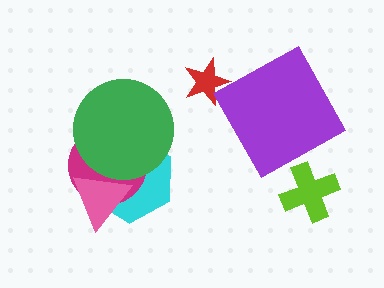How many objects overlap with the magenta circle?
3 objects overlap with the magenta circle.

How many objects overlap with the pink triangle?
3 objects overlap with the pink triangle.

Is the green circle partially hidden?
Yes, it is partially covered by another shape.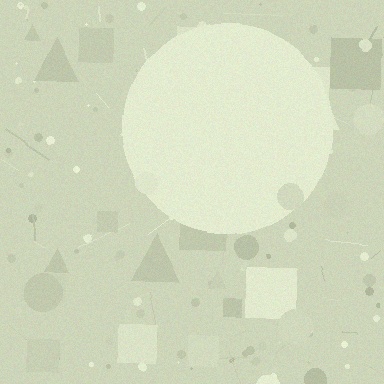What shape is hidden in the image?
A circle is hidden in the image.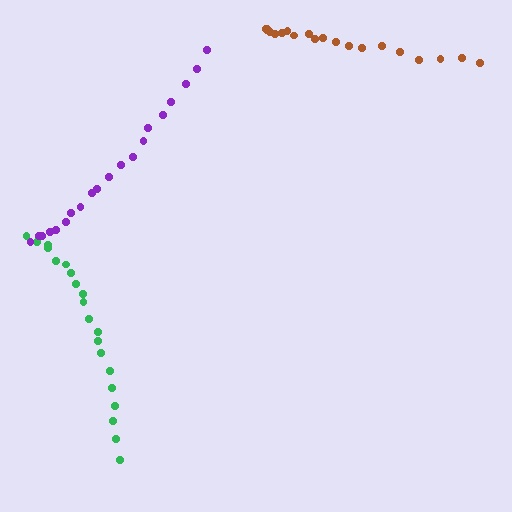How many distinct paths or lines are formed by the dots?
There are 3 distinct paths.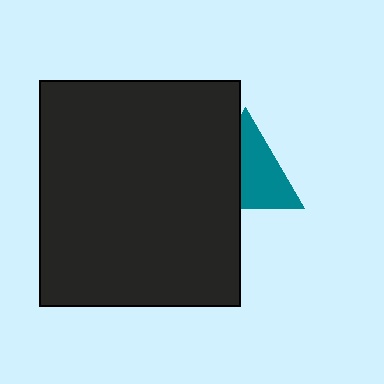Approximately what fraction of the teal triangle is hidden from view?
Roughly 43% of the teal triangle is hidden behind the black rectangle.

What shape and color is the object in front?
The object in front is a black rectangle.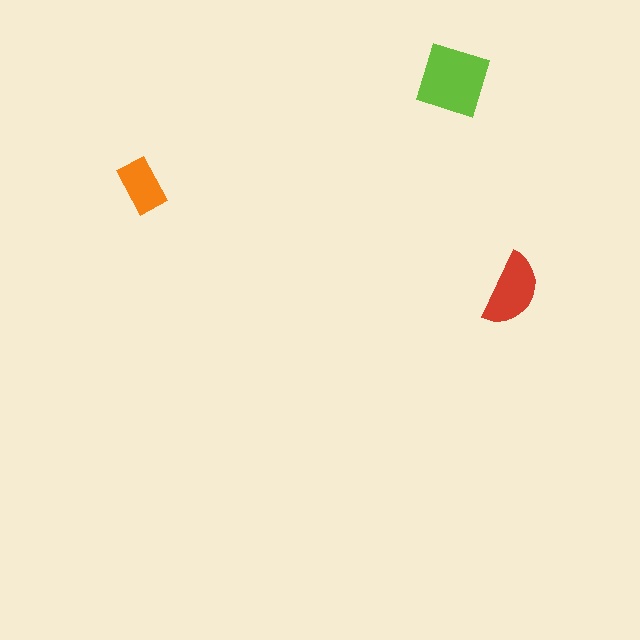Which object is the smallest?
The orange rectangle.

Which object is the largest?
The lime diamond.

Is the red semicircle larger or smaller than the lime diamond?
Smaller.